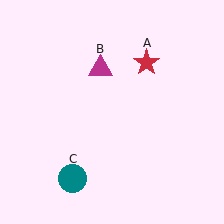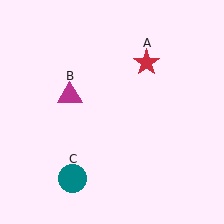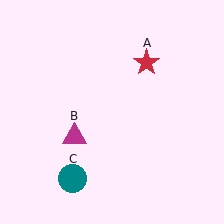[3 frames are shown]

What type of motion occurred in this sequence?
The magenta triangle (object B) rotated counterclockwise around the center of the scene.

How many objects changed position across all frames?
1 object changed position: magenta triangle (object B).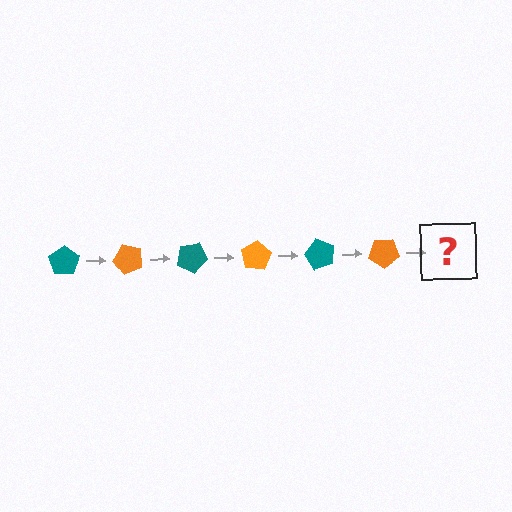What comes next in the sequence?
The next element should be a teal pentagon, rotated 300 degrees from the start.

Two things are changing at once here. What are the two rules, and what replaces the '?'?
The two rules are that it rotates 50 degrees each step and the color cycles through teal and orange. The '?' should be a teal pentagon, rotated 300 degrees from the start.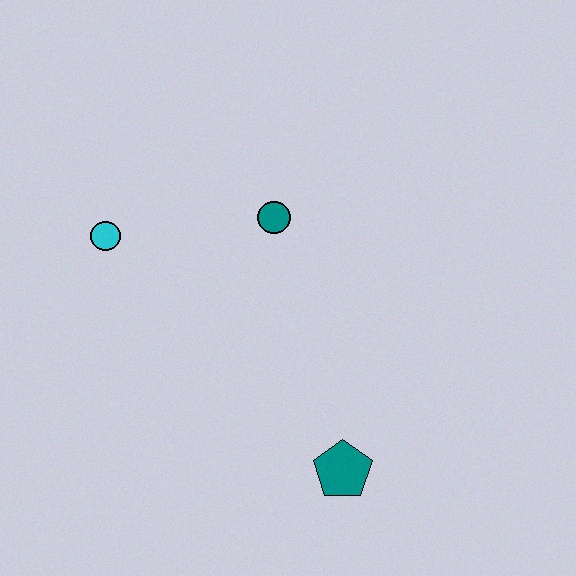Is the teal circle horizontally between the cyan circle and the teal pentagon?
Yes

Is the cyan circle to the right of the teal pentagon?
No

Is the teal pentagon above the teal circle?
No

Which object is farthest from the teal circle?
The teal pentagon is farthest from the teal circle.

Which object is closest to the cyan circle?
The teal circle is closest to the cyan circle.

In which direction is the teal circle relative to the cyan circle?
The teal circle is to the right of the cyan circle.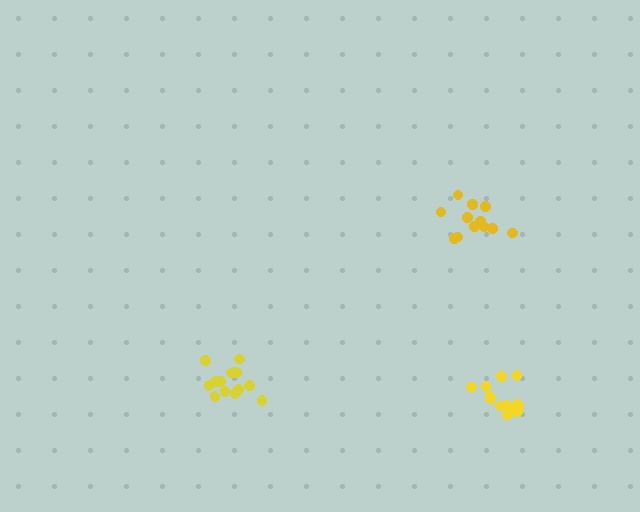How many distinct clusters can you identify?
There are 3 distinct clusters.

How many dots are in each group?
Group 1: 12 dots, Group 2: 13 dots, Group 3: 14 dots (39 total).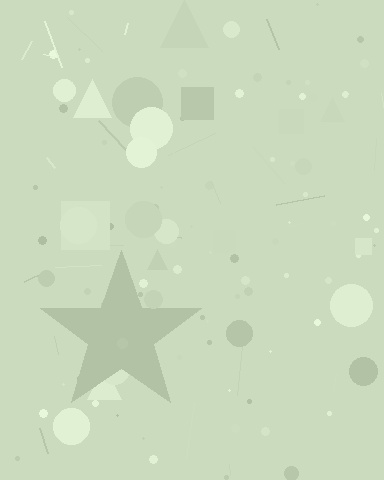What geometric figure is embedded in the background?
A star is embedded in the background.